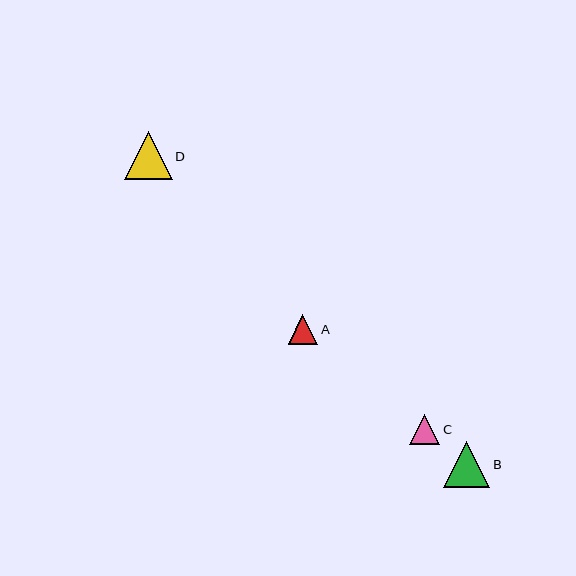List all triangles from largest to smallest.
From largest to smallest: D, B, C, A.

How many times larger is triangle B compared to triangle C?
Triangle B is approximately 1.5 times the size of triangle C.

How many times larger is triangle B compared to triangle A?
Triangle B is approximately 1.6 times the size of triangle A.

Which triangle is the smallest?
Triangle A is the smallest with a size of approximately 29 pixels.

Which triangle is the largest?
Triangle D is the largest with a size of approximately 48 pixels.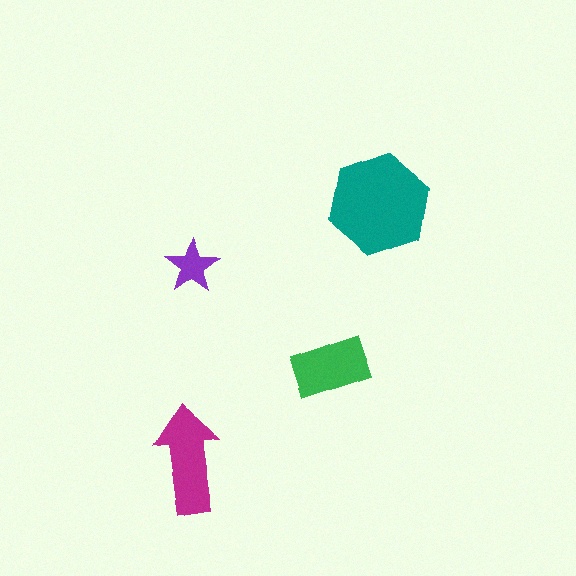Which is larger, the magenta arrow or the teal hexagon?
The teal hexagon.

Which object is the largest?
The teal hexagon.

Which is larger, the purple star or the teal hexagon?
The teal hexagon.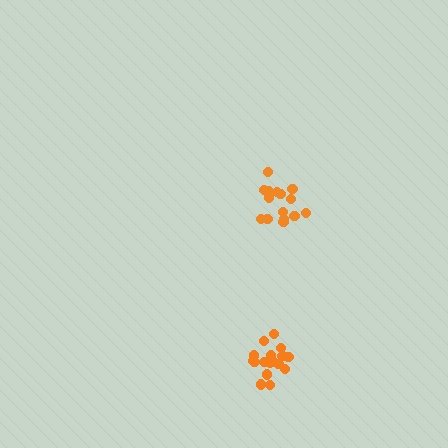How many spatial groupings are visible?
There are 2 spatial groupings.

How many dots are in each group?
Group 1: 17 dots, Group 2: 15 dots (32 total).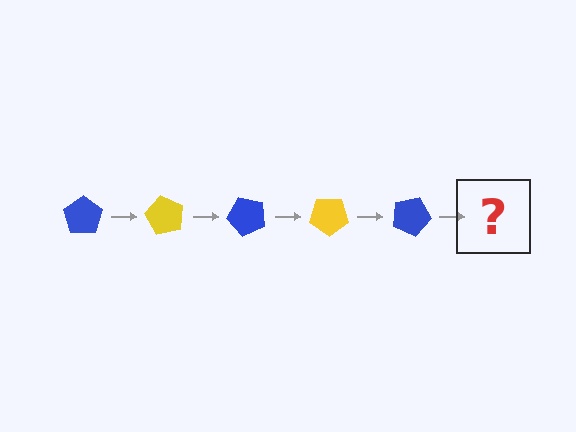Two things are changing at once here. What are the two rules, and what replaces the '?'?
The two rules are that it rotates 60 degrees each step and the color cycles through blue and yellow. The '?' should be a yellow pentagon, rotated 300 degrees from the start.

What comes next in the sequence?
The next element should be a yellow pentagon, rotated 300 degrees from the start.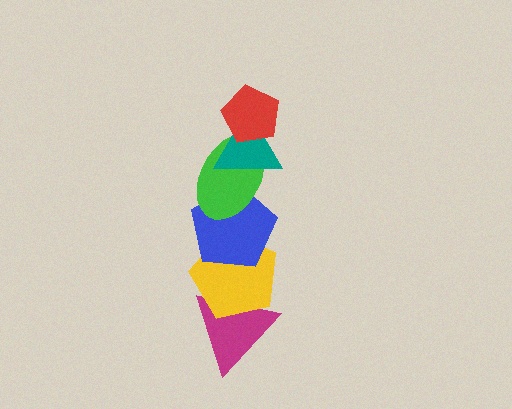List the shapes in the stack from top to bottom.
From top to bottom: the red pentagon, the teal triangle, the green ellipse, the blue pentagon, the yellow pentagon, the magenta triangle.